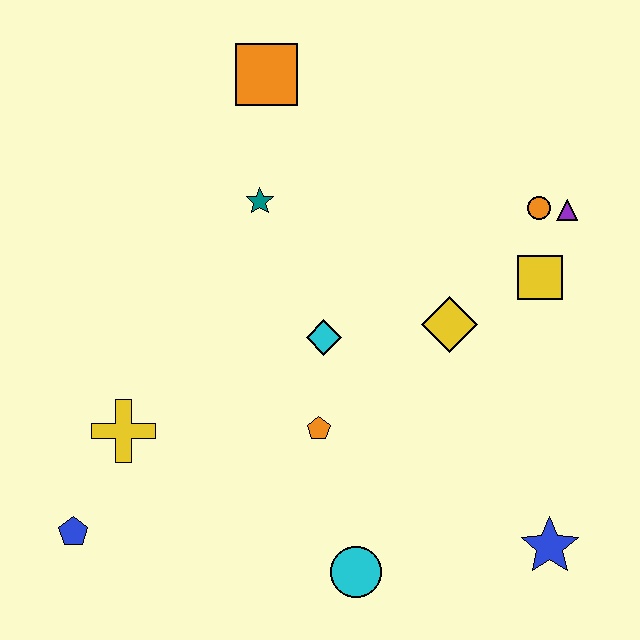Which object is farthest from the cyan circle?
The orange square is farthest from the cyan circle.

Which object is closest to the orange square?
The teal star is closest to the orange square.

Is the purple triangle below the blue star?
No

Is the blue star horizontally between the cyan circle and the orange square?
No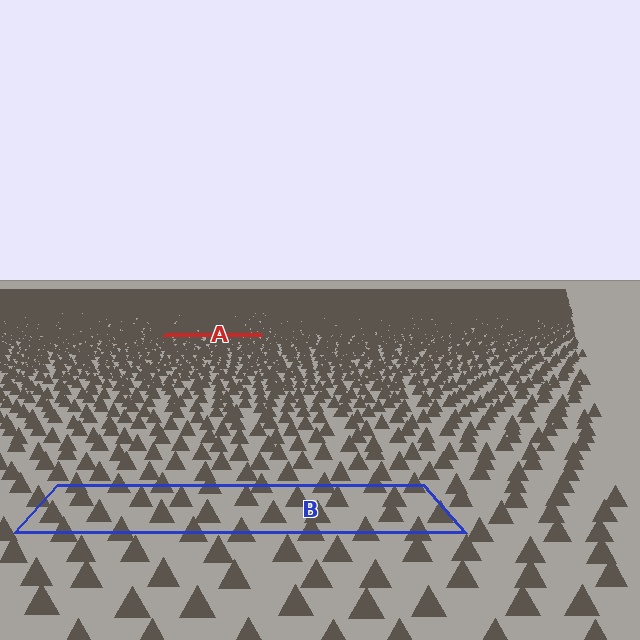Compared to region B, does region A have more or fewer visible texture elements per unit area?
Region A has more texture elements per unit area — they are packed more densely because it is farther away.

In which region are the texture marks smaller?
The texture marks are smaller in region A, because it is farther away.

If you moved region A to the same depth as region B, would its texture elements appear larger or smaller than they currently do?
They would appear larger. At a closer depth, the same texture elements are projected at a bigger on-screen size.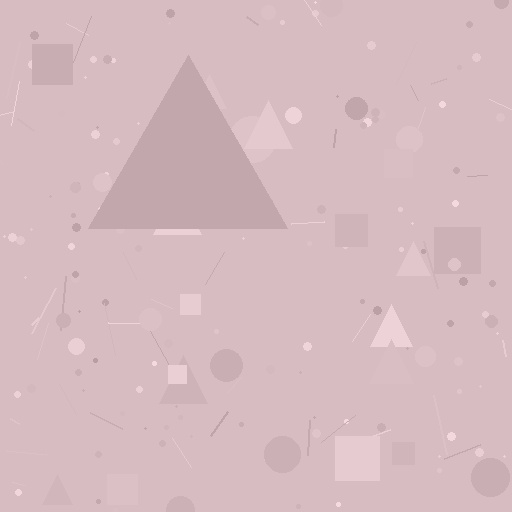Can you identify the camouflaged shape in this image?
The camouflaged shape is a triangle.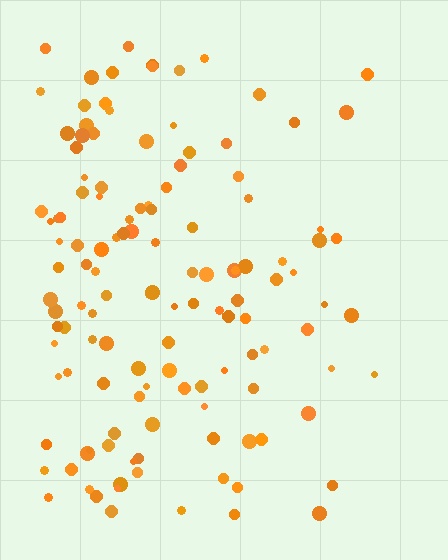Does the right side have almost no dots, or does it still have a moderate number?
Still a moderate number, just noticeably fewer than the left.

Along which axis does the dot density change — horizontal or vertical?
Horizontal.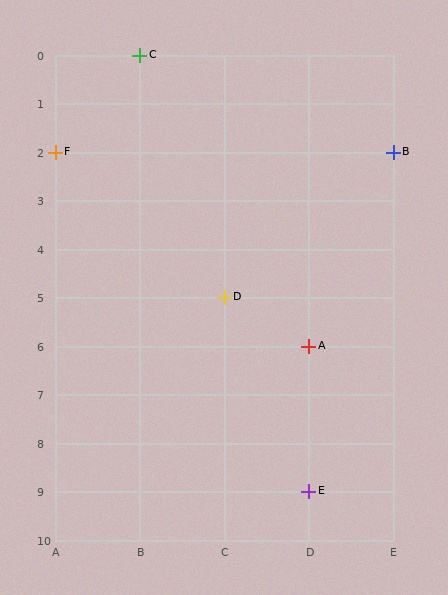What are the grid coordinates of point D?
Point D is at grid coordinates (C, 5).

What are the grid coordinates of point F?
Point F is at grid coordinates (A, 2).